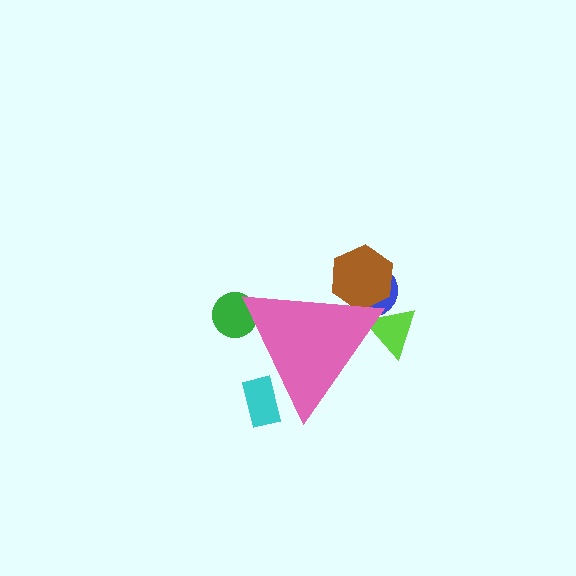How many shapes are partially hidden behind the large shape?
5 shapes are partially hidden.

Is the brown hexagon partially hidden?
Yes, the brown hexagon is partially hidden behind the pink triangle.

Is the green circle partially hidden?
Yes, the green circle is partially hidden behind the pink triangle.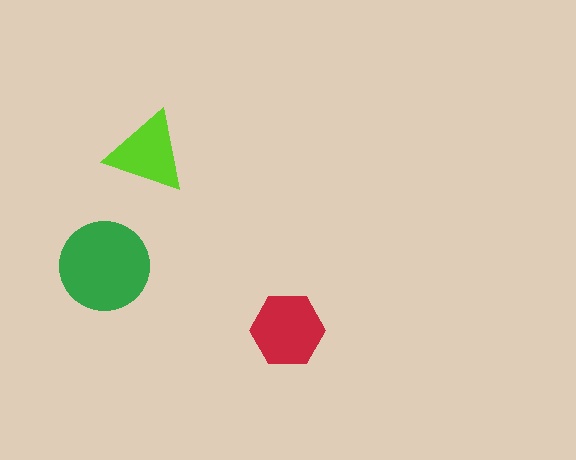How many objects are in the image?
There are 3 objects in the image.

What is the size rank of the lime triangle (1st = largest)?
3rd.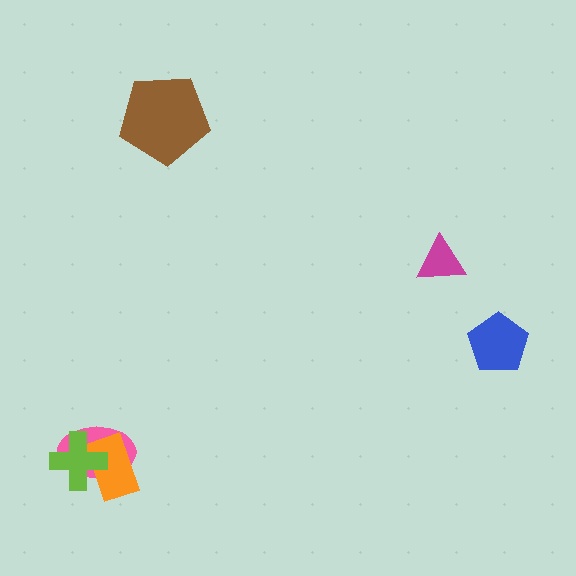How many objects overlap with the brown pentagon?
0 objects overlap with the brown pentagon.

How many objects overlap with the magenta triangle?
0 objects overlap with the magenta triangle.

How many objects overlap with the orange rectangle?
2 objects overlap with the orange rectangle.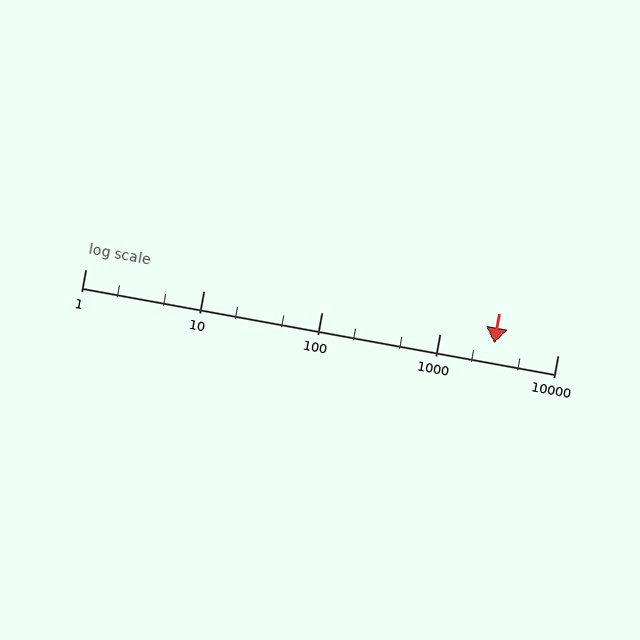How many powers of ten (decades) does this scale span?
The scale spans 4 decades, from 1 to 10000.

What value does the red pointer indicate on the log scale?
The pointer indicates approximately 2900.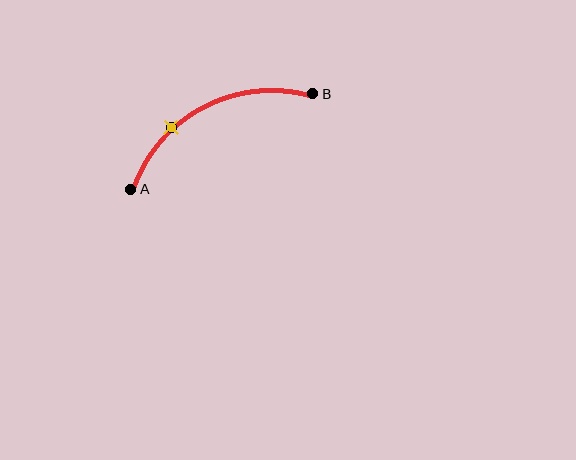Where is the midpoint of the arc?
The arc midpoint is the point on the curve farthest from the straight line joining A and B. It sits above that line.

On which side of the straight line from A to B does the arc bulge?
The arc bulges above the straight line connecting A and B.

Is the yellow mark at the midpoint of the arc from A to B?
No. The yellow mark lies on the arc but is closer to endpoint A. The arc midpoint would be at the point on the curve equidistant along the arc from both A and B.